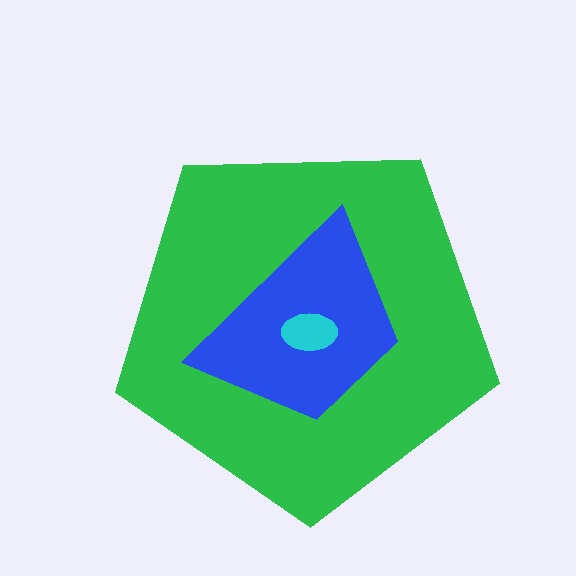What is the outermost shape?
The green pentagon.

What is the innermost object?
The cyan ellipse.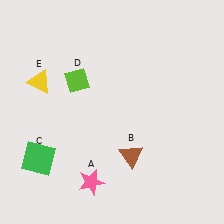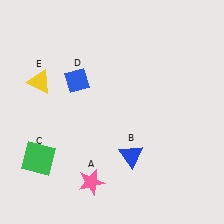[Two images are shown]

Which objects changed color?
B changed from brown to blue. D changed from lime to blue.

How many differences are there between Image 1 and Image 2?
There are 2 differences between the two images.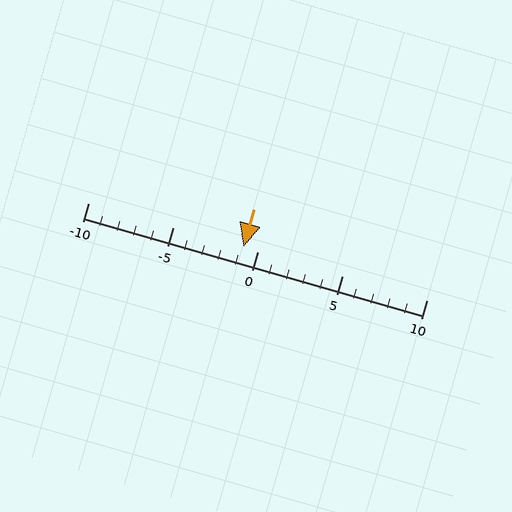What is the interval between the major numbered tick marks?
The major tick marks are spaced 5 units apart.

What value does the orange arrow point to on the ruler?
The orange arrow points to approximately -1.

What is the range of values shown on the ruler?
The ruler shows values from -10 to 10.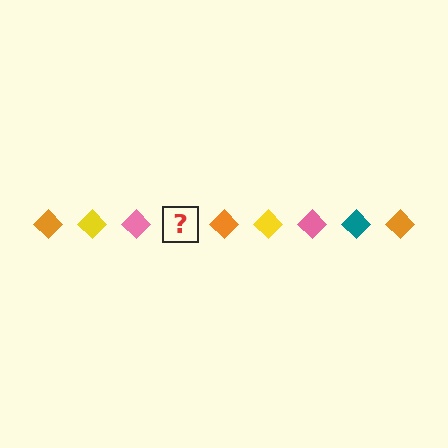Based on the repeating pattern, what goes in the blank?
The blank should be a teal diamond.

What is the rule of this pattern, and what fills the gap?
The rule is that the pattern cycles through orange, yellow, pink, teal diamonds. The gap should be filled with a teal diamond.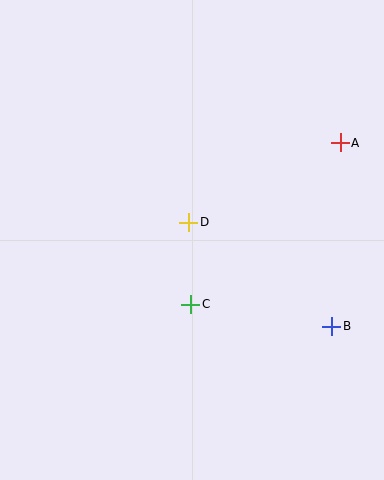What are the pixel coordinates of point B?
Point B is at (332, 326).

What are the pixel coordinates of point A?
Point A is at (340, 143).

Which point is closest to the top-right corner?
Point A is closest to the top-right corner.